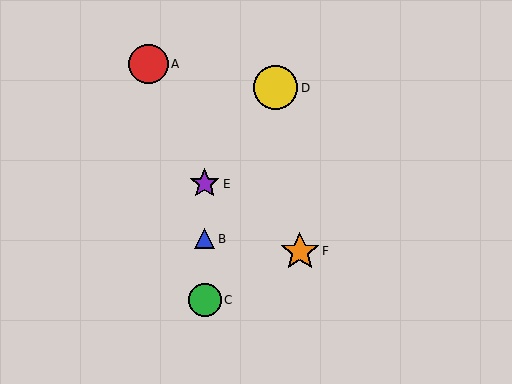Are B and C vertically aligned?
Yes, both are at x≈205.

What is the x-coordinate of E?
Object E is at x≈205.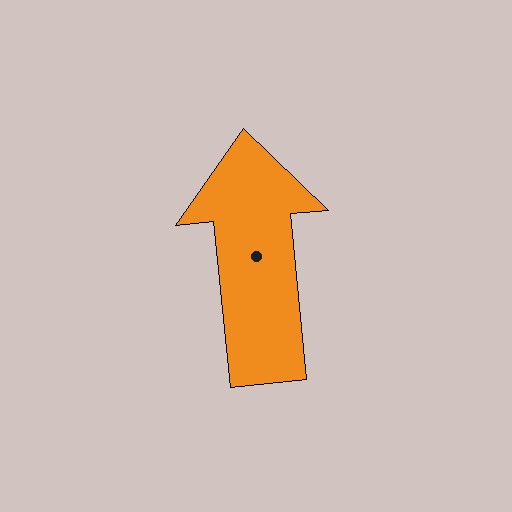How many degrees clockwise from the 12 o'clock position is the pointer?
Approximately 354 degrees.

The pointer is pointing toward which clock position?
Roughly 12 o'clock.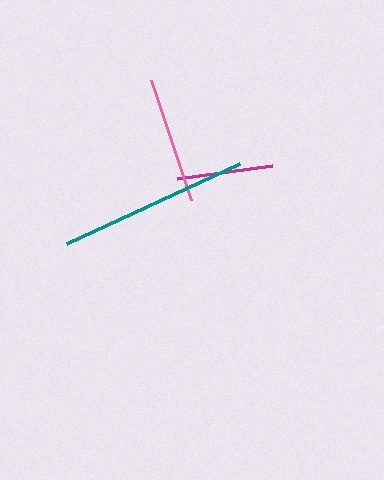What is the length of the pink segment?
The pink segment is approximately 127 pixels long.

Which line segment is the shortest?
The magenta line is the shortest at approximately 96 pixels.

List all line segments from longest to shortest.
From longest to shortest: teal, pink, magenta.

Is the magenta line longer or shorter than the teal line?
The teal line is longer than the magenta line.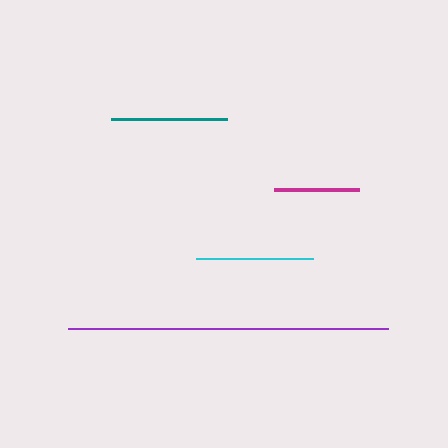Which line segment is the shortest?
The magenta line is the shortest at approximately 85 pixels.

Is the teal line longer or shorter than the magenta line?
The teal line is longer than the magenta line.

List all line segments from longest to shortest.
From longest to shortest: purple, cyan, teal, magenta.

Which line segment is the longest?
The purple line is the longest at approximately 320 pixels.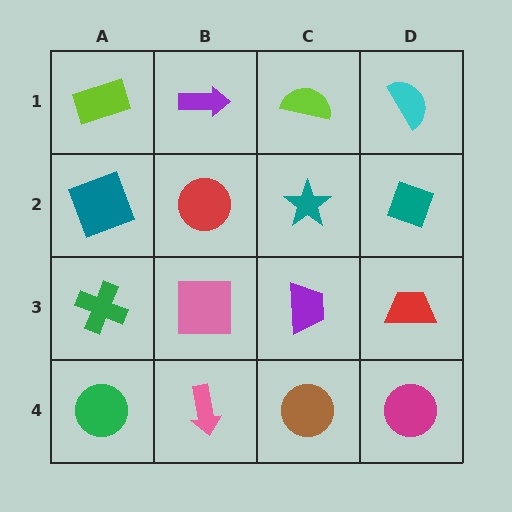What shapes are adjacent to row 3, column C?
A teal star (row 2, column C), a brown circle (row 4, column C), a pink square (row 3, column B), a red trapezoid (row 3, column D).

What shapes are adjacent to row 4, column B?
A pink square (row 3, column B), a green circle (row 4, column A), a brown circle (row 4, column C).